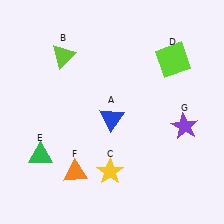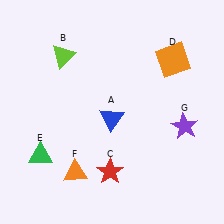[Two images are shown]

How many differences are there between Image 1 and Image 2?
There are 2 differences between the two images.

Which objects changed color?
C changed from yellow to red. D changed from lime to orange.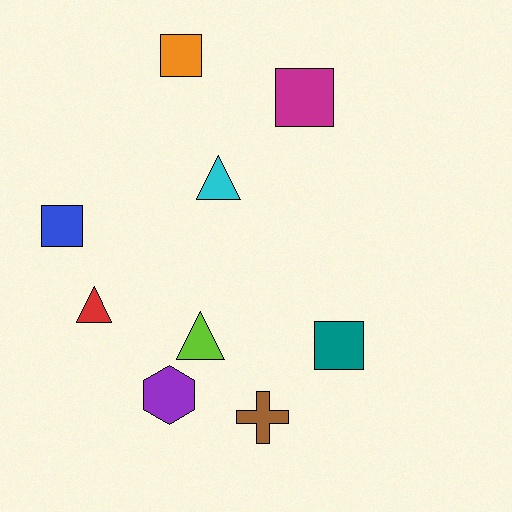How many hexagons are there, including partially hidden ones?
There is 1 hexagon.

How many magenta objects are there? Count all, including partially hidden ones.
There is 1 magenta object.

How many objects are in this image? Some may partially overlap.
There are 9 objects.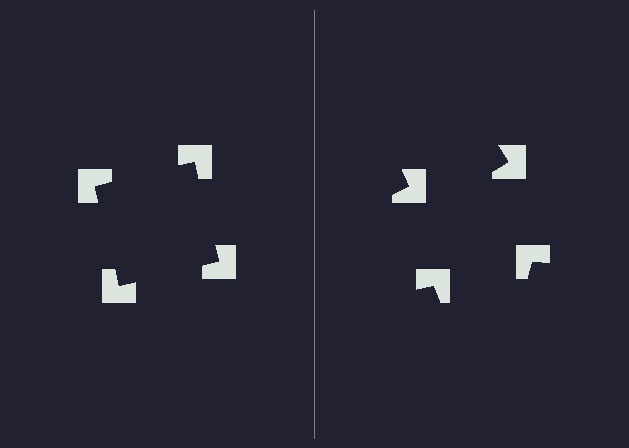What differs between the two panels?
The notched squares are positioned identically on both sides; only the wedge orientations differ. On the left they align to a square; on the right they are misaligned.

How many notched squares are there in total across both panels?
8 — 4 on each side.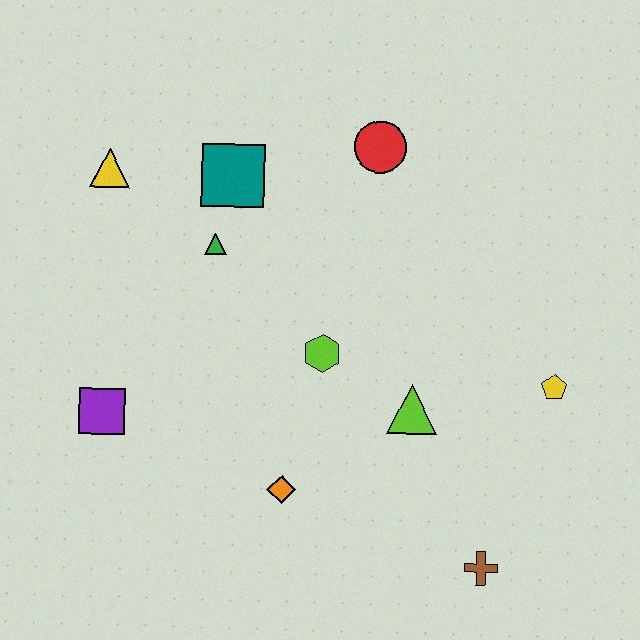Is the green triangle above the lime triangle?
Yes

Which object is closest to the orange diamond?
The lime hexagon is closest to the orange diamond.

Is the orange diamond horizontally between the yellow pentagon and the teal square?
Yes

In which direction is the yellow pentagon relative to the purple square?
The yellow pentagon is to the right of the purple square.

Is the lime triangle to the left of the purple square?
No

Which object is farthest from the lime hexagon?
The yellow triangle is farthest from the lime hexagon.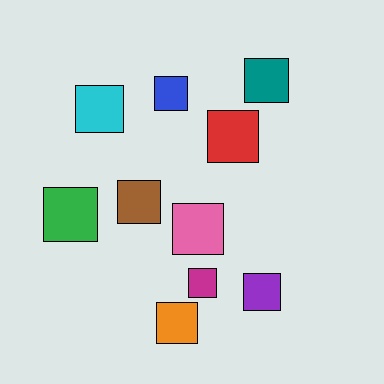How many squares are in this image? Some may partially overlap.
There are 10 squares.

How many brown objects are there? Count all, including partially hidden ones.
There is 1 brown object.